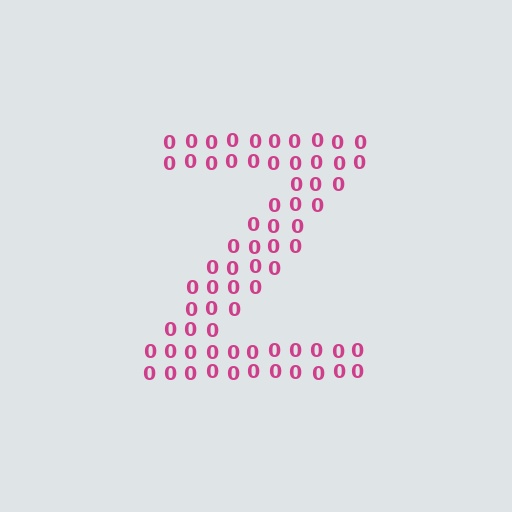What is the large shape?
The large shape is the letter Z.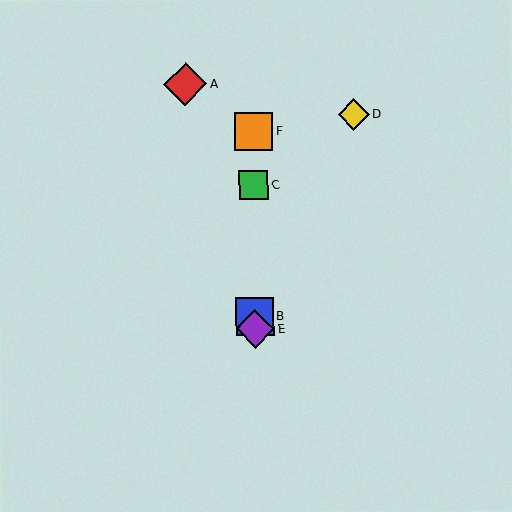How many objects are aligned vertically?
4 objects (B, C, E, F) are aligned vertically.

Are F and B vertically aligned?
Yes, both are at x≈254.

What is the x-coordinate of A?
Object A is at x≈185.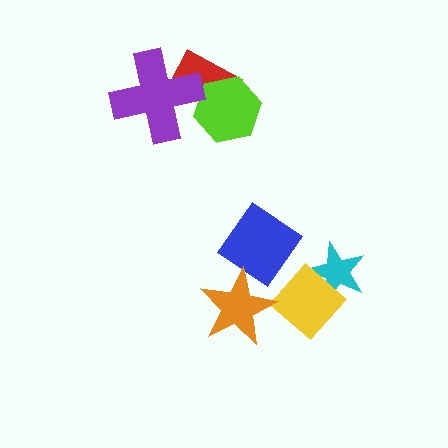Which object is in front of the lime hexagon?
The purple cross is in front of the lime hexagon.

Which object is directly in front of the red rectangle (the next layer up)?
The lime hexagon is directly in front of the red rectangle.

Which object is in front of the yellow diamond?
The orange star is in front of the yellow diamond.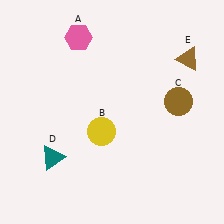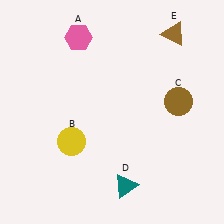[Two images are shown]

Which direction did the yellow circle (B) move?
The yellow circle (B) moved left.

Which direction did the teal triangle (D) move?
The teal triangle (D) moved right.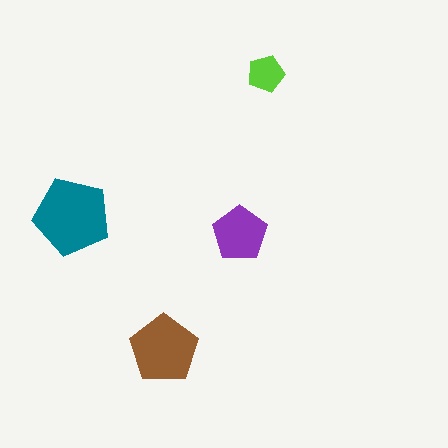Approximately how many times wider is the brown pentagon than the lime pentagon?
About 2 times wider.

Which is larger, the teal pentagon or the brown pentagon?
The teal one.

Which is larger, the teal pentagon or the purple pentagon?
The teal one.